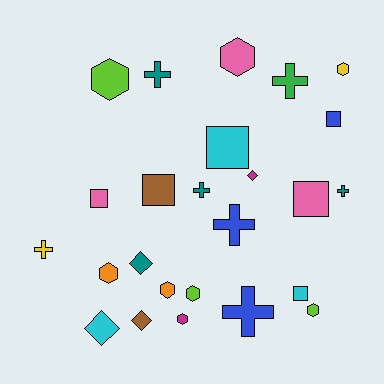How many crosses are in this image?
There are 7 crosses.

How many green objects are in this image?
There is 1 green object.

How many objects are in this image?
There are 25 objects.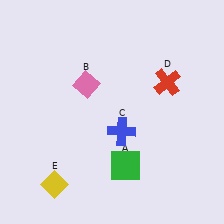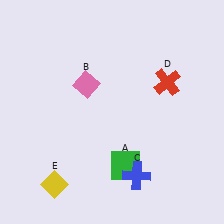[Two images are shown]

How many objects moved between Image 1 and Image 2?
1 object moved between the two images.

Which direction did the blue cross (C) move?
The blue cross (C) moved down.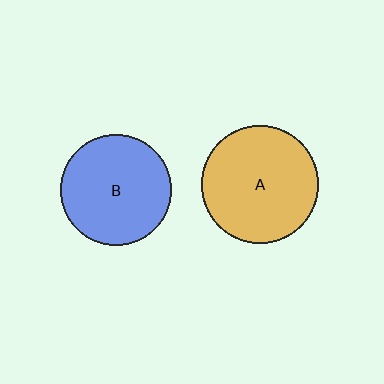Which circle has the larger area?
Circle A (orange).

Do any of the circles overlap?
No, none of the circles overlap.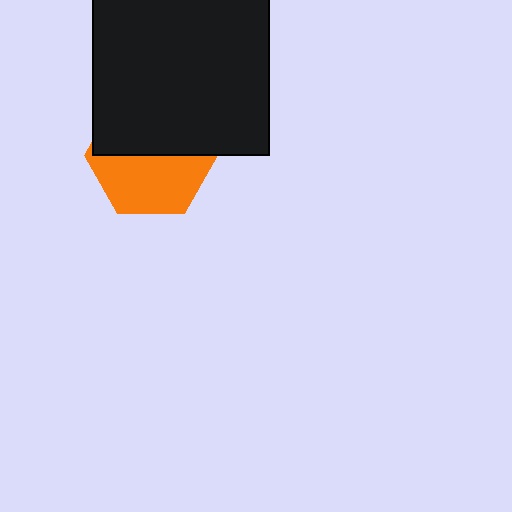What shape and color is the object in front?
The object in front is a black square.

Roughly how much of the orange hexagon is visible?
About half of it is visible (roughly 50%).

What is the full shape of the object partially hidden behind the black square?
The partially hidden object is an orange hexagon.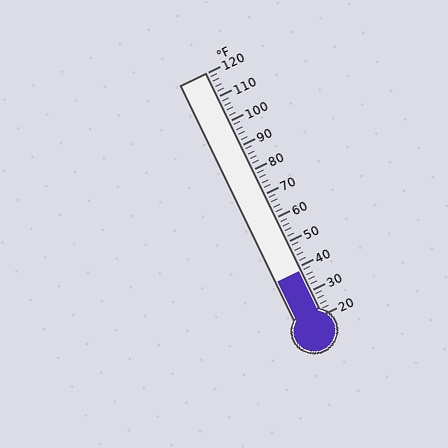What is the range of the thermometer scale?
The thermometer scale ranges from 20°F to 120°F.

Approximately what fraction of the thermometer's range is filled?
The thermometer is filled to approximately 20% of its range.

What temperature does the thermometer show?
The thermometer shows approximately 38°F.